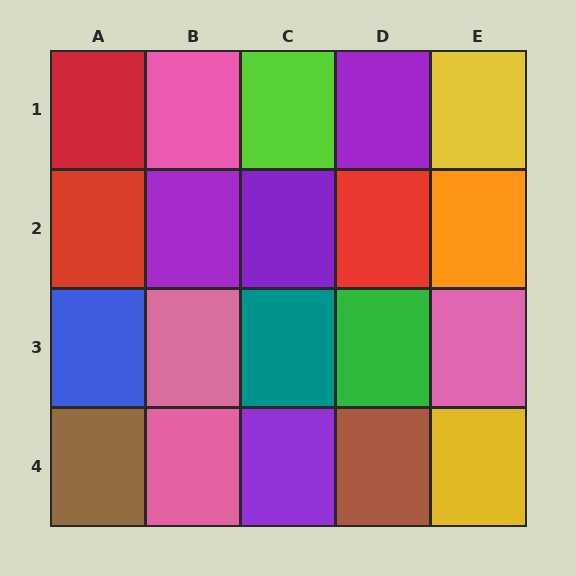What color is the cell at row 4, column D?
Brown.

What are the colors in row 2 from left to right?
Red, purple, purple, red, orange.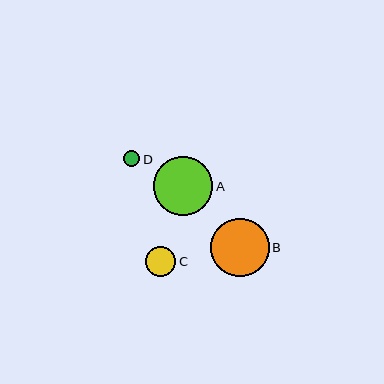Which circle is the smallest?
Circle D is the smallest with a size of approximately 16 pixels.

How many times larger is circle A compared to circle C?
Circle A is approximately 2.0 times the size of circle C.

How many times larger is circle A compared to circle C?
Circle A is approximately 2.0 times the size of circle C.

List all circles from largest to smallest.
From largest to smallest: A, B, C, D.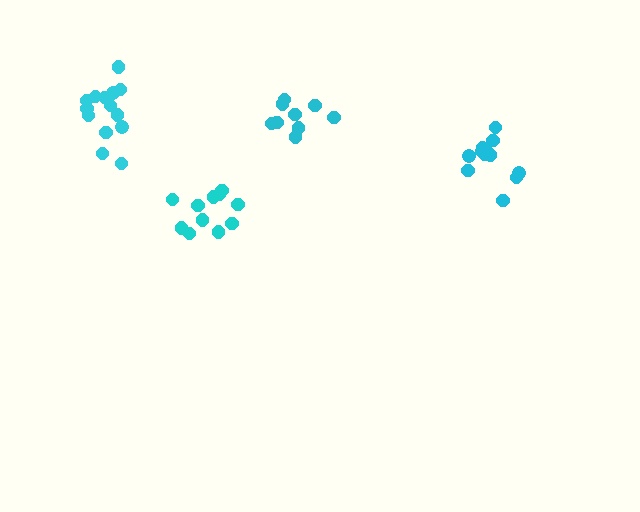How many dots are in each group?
Group 1: 9 dots, Group 2: 12 dots, Group 3: 14 dots, Group 4: 11 dots (46 total).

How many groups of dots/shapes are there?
There are 4 groups.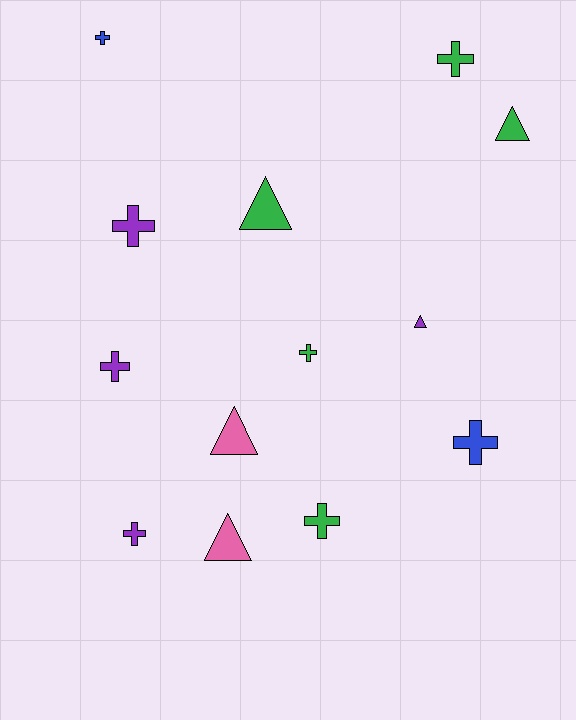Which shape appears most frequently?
Cross, with 8 objects.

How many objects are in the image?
There are 13 objects.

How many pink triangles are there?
There are 2 pink triangles.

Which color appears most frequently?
Green, with 5 objects.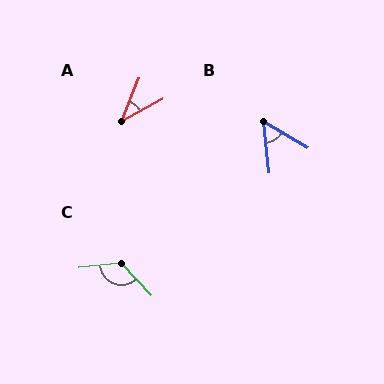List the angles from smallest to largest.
A (40°), B (53°), C (128°).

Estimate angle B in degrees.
Approximately 53 degrees.